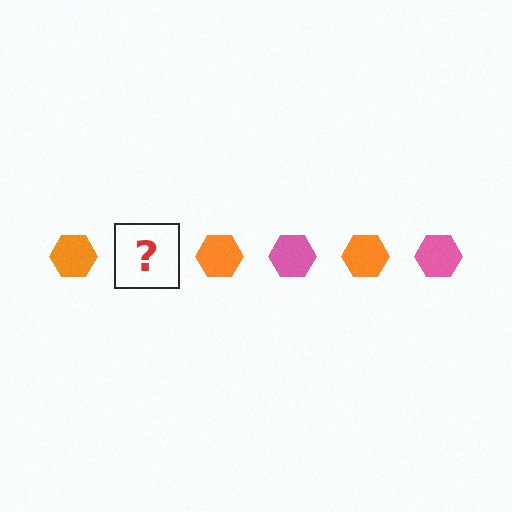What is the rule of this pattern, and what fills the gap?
The rule is that the pattern cycles through orange, pink hexagons. The gap should be filled with a pink hexagon.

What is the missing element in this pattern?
The missing element is a pink hexagon.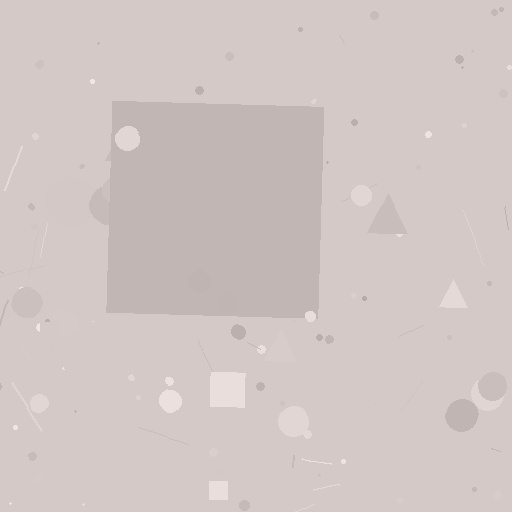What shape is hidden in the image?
A square is hidden in the image.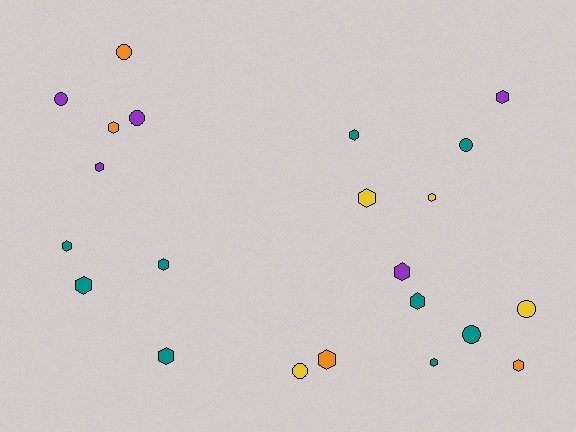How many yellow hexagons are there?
There are 2 yellow hexagons.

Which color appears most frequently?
Teal, with 9 objects.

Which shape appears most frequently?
Hexagon, with 15 objects.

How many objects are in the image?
There are 22 objects.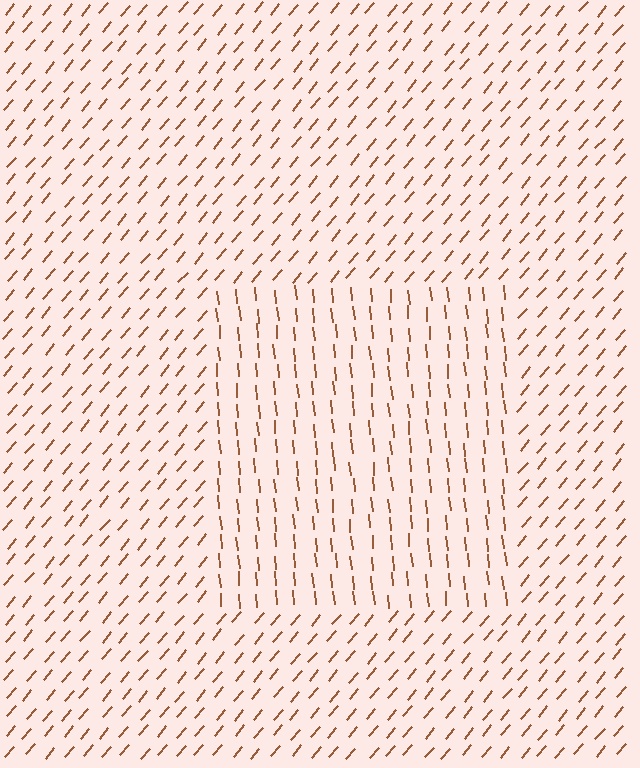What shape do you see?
I see a rectangle.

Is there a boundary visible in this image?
Yes, there is a texture boundary formed by a change in line orientation.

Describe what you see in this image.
The image is filled with small brown line segments. A rectangle region in the image has lines oriented differently from the surrounding lines, creating a visible texture boundary.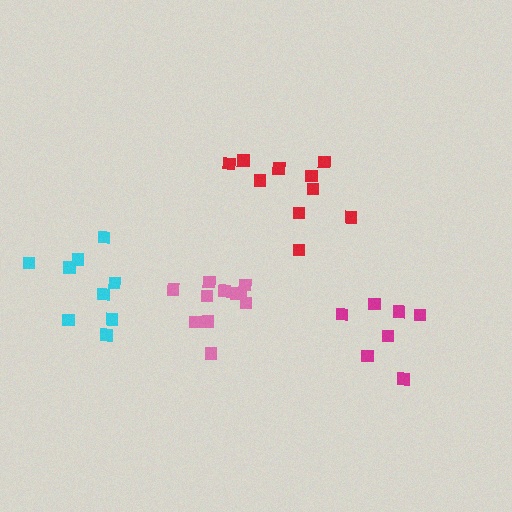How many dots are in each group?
Group 1: 11 dots, Group 2: 10 dots, Group 3: 7 dots, Group 4: 9 dots (37 total).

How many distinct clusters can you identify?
There are 4 distinct clusters.